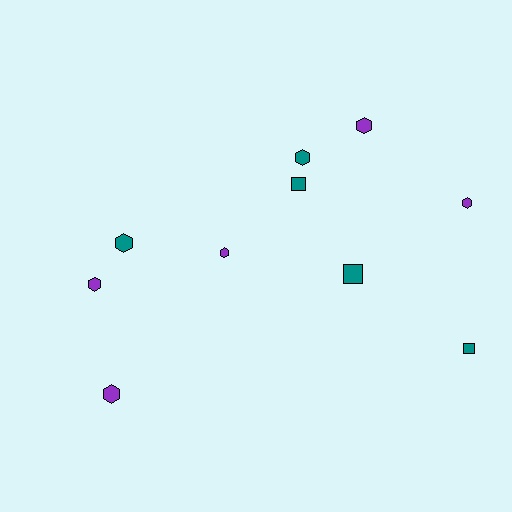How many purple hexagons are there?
There are 5 purple hexagons.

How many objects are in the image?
There are 10 objects.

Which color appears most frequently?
Teal, with 5 objects.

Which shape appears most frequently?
Hexagon, with 7 objects.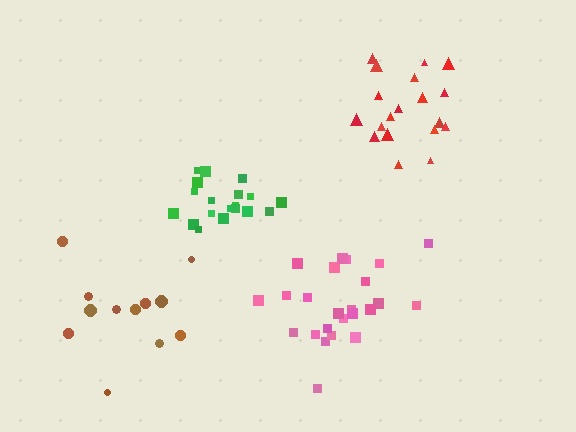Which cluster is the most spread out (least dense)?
Brown.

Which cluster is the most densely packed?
Green.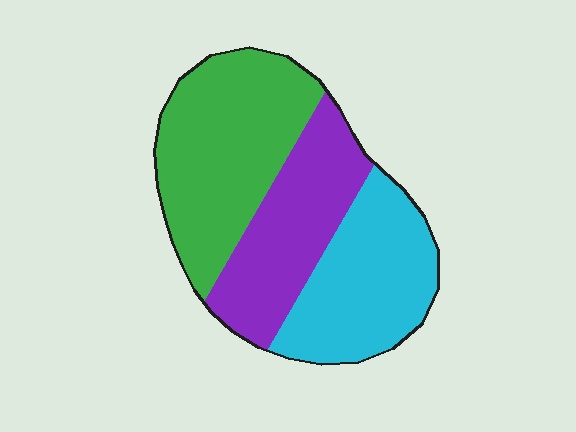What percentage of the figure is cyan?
Cyan takes up between a sixth and a third of the figure.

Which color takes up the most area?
Green, at roughly 40%.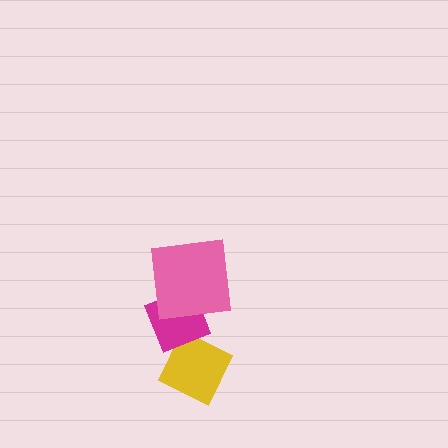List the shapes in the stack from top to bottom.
From top to bottom: the pink square, the magenta diamond, the yellow diamond.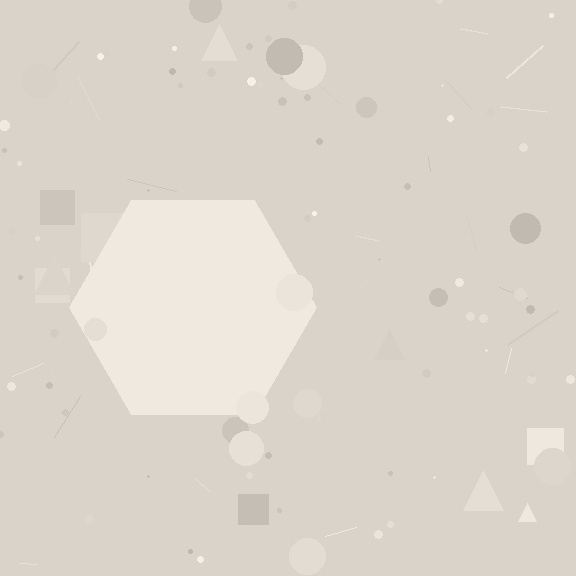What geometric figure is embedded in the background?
A hexagon is embedded in the background.